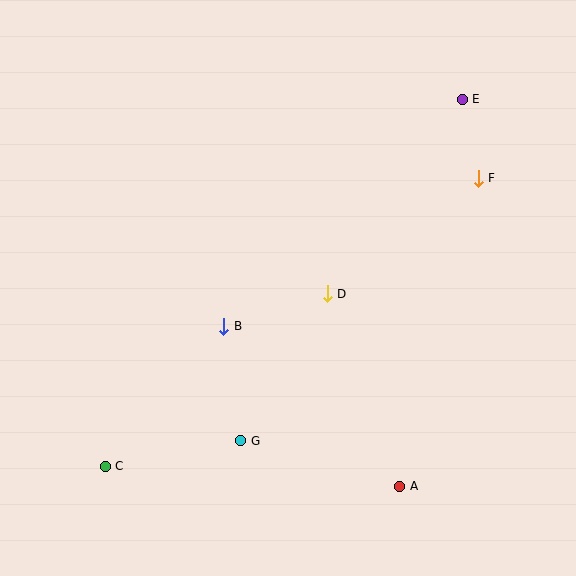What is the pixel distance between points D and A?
The distance between D and A is 205 pixels.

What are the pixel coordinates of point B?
Point B is at (224, 326).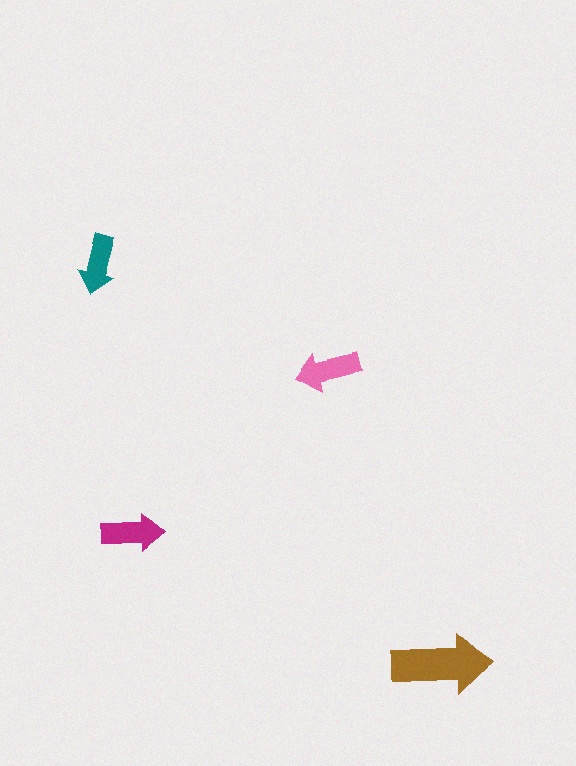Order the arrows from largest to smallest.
the brown one, the pink one, the magenta one, the teal one.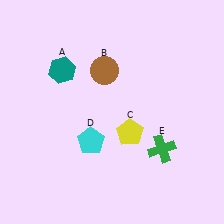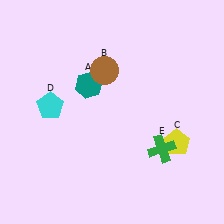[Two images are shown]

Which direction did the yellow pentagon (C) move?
The yellow pentagon (C) moved right.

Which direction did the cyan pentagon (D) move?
The cyan pentagon (D) moved left.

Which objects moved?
The objects that moved are: the teal hexagon (A), the yellow pentagon (C), the cyan pentagon (D).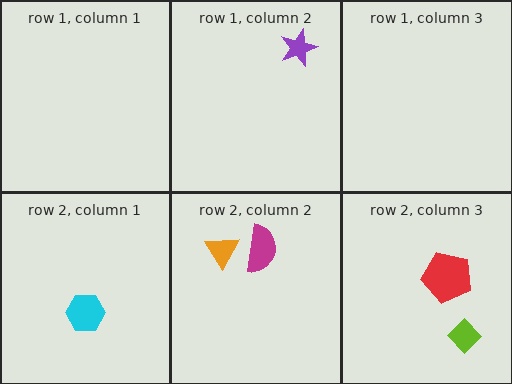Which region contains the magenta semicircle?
The row 2, column 2 region.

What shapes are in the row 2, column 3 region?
The lime diamond, the red pentagon.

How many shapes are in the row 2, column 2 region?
2.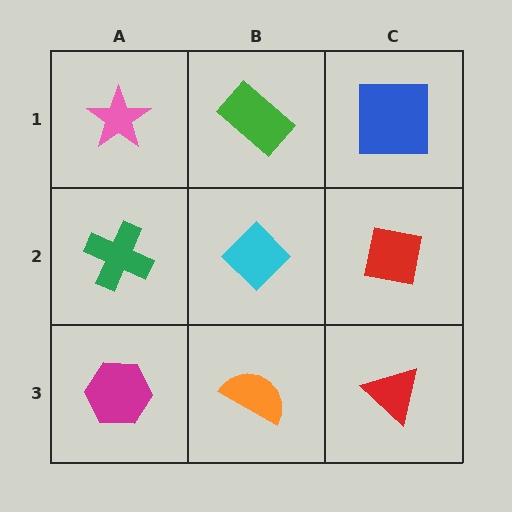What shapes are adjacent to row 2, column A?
A pink star (row 1, column A), a magenta hexagon (row 3, column A), a cyan diamond (row 2, column B).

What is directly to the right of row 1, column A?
A green rectangle.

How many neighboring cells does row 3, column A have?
2.